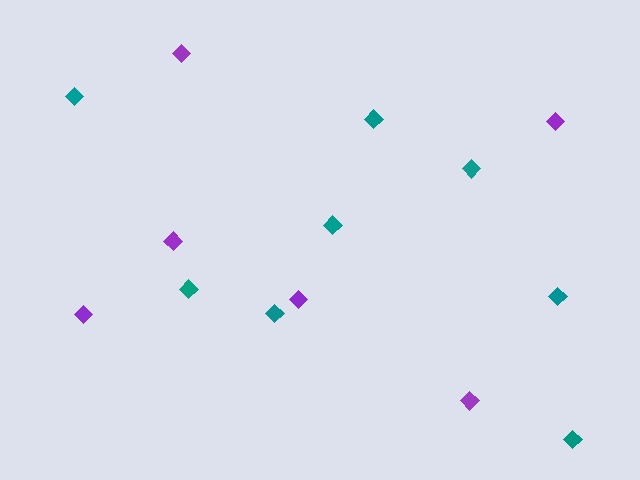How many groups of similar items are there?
There are 2 groups: one group of purple diamonds (6) and one group of teal diamonds (8).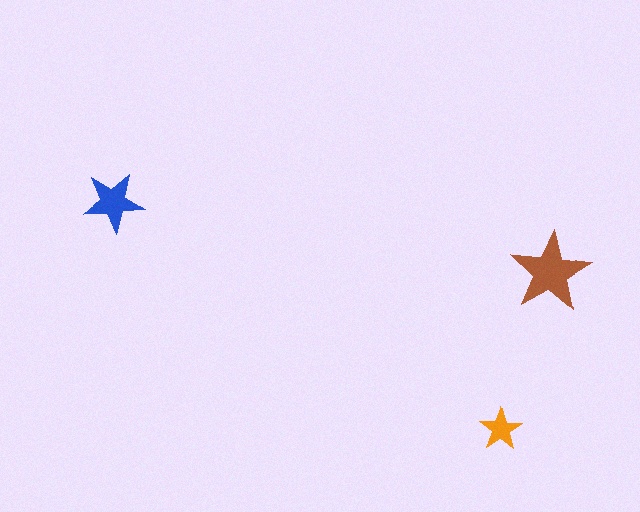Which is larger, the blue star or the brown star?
The brown one.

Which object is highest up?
The blue star is topmost.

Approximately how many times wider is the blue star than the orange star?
About 1.5 times wider.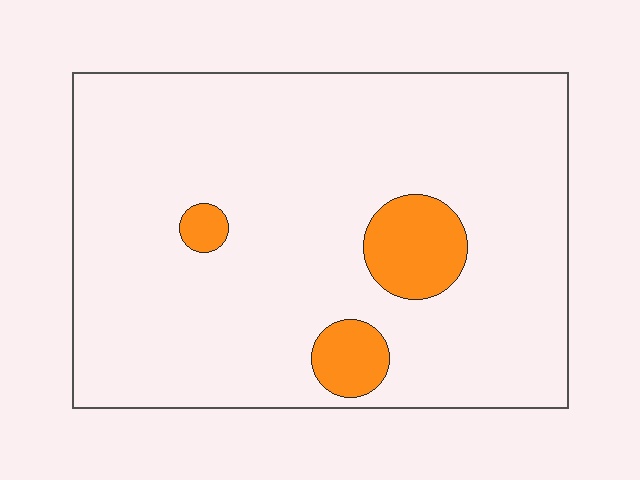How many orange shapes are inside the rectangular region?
3.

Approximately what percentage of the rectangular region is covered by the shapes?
Approximately 10%.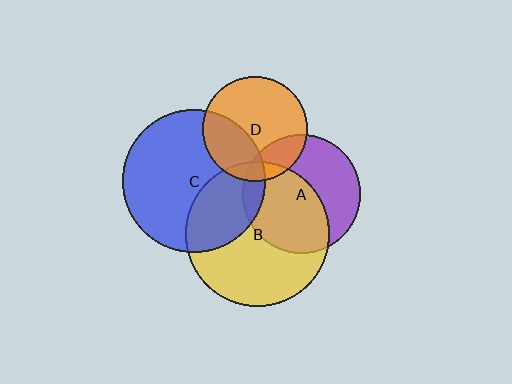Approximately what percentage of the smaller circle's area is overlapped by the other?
Approximately 10%.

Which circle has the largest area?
Circle B (yellow).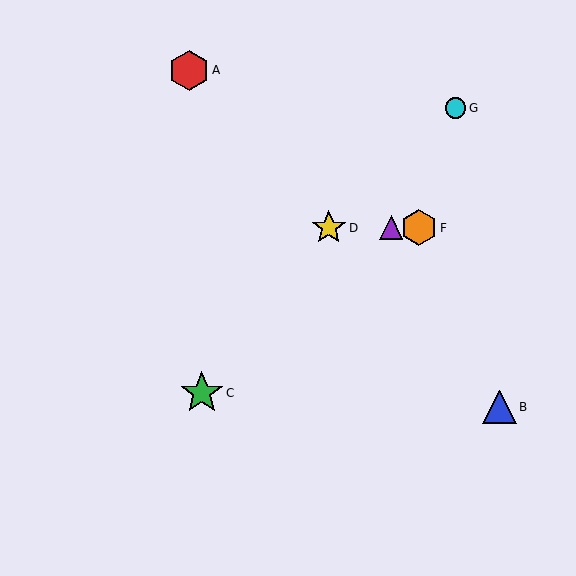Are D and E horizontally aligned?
Yes, both are at y≈228.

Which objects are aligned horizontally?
Objects D, E, F are aligned horizontally.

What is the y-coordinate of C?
Object C is at y≈393.